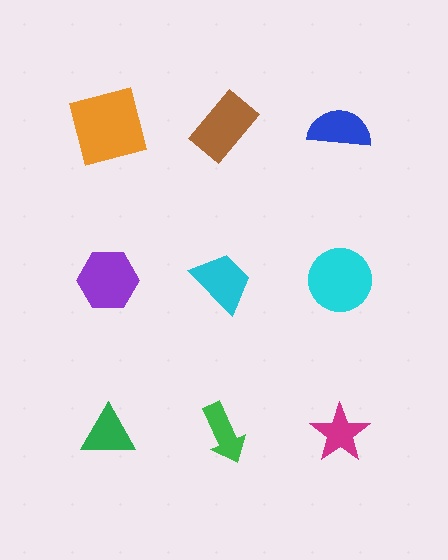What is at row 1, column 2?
A brown rectangle.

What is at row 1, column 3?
A blue semicircle.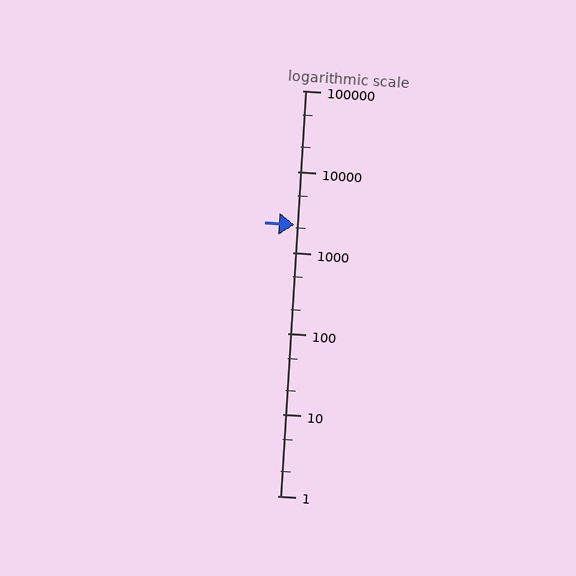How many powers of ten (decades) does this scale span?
The scale spans 5 decades, from 1 to 100000.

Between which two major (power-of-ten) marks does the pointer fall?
The pointer is between 1000 and 10000.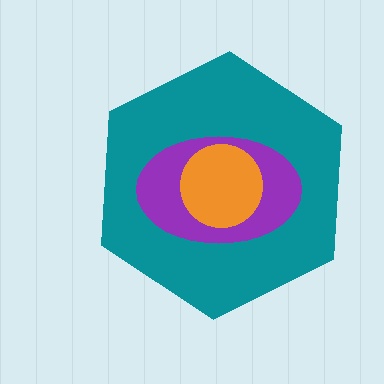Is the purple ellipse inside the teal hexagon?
Yes.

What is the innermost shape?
The orange circle.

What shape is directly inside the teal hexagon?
The purple ellipse.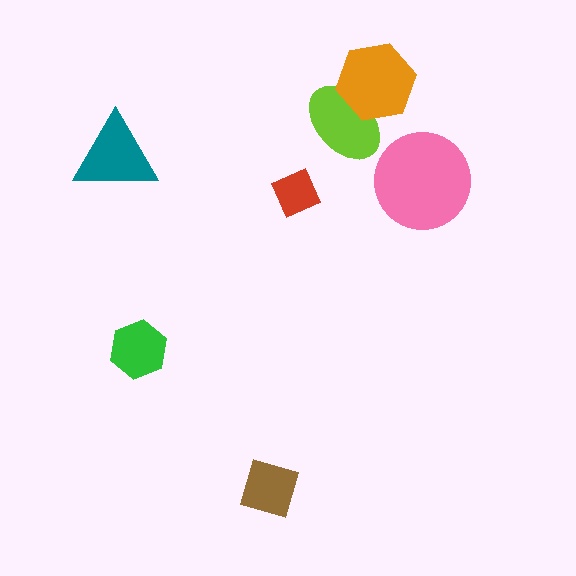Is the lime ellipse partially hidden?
Yes, it is partially covered by another shape.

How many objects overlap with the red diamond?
0 objects overlap with the red diamond.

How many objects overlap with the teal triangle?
0 objects overlap with the teal triangle.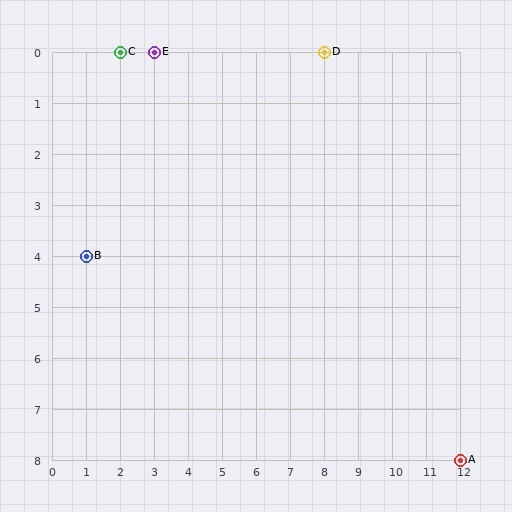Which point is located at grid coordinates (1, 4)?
Point B is at (1, 4).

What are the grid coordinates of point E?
Point E is at grid coordinates (3, 0).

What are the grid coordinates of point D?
Point D is at grid coordinates (8, 0).